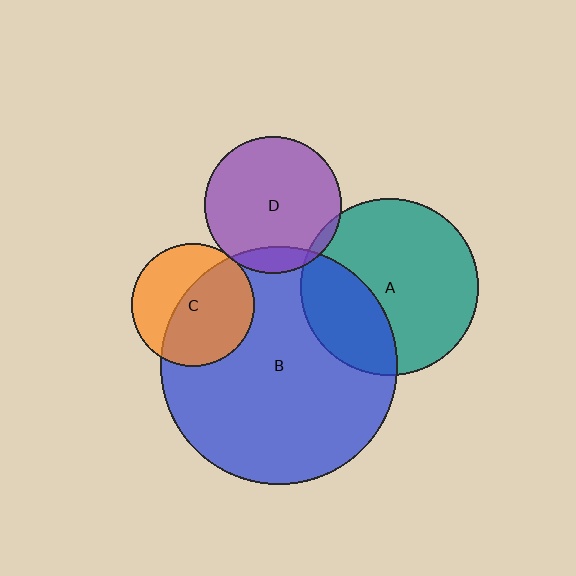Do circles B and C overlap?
Yes.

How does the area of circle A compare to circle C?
Approximately 2.1 times.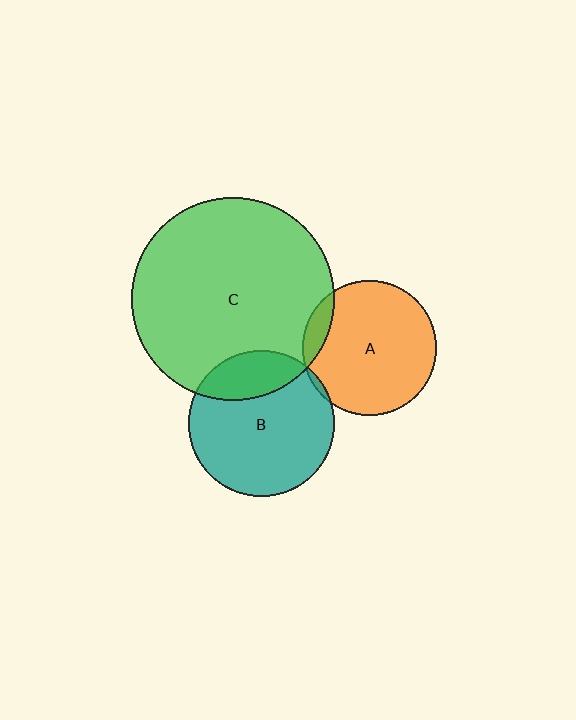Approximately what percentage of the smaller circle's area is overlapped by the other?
Approximately 20%.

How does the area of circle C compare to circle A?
Approximately 2.3 times.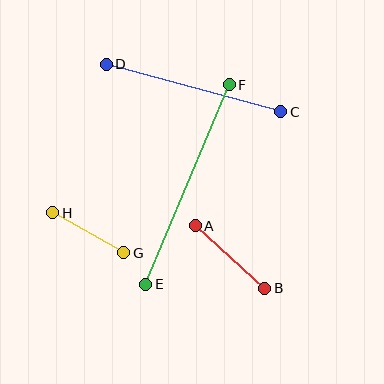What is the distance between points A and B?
The distance is approximately 94 pixels.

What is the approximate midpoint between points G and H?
The midpoint is at approximately (88, 233) pixels.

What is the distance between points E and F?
The distance is approximately 216 pixels.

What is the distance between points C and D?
The distance is approximately 181 pixels.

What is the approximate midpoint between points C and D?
The midpoint is at approximately (193, 88) pixels.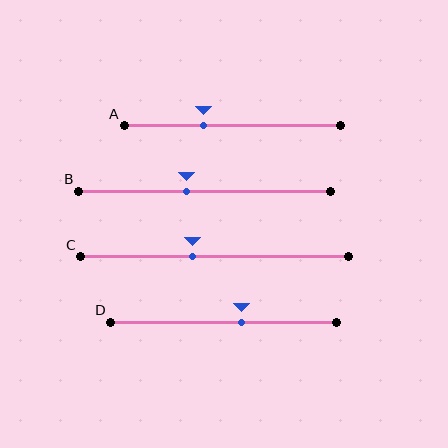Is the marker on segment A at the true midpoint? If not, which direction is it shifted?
No, the marker on segment A is shifted to the left by about 13% of the segment length.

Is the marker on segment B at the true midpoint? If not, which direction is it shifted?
No, the marker on segment B is shifted to the left by about 7% of the segment length.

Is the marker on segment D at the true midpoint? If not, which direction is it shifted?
No, the marker on segment D is shifted to the right by about 8% of the segment length.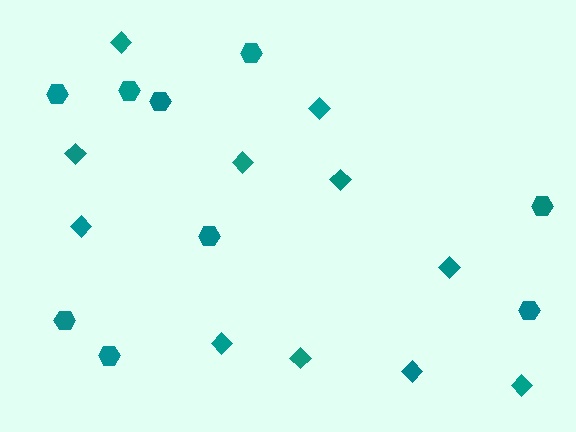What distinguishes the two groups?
There are 2 groups: one group of hexagons (9) and one group of diamonds (11).